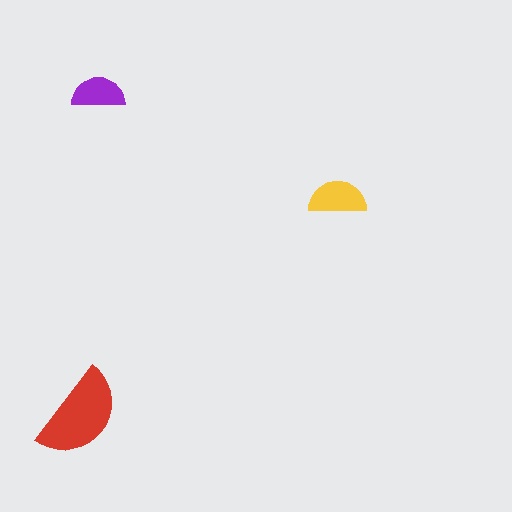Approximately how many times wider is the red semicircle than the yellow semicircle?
About 1.5 times wider.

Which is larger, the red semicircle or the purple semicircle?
The red one.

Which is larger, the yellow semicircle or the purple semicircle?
The yellow one.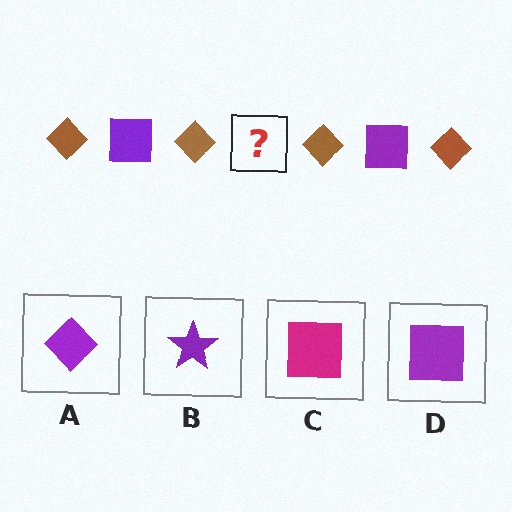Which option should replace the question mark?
Option D.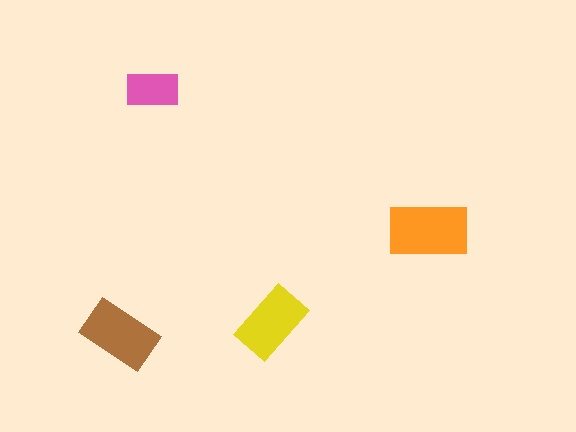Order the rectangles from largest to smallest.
the orange one, the brown one, the yellow one, the pink one.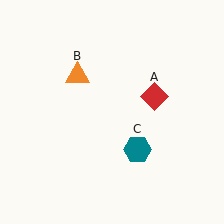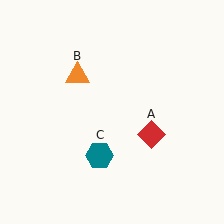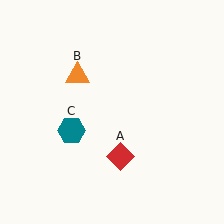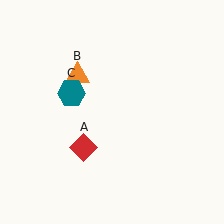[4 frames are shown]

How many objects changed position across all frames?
2 objects changed position: red diamond (object A), teal hexagon (object C).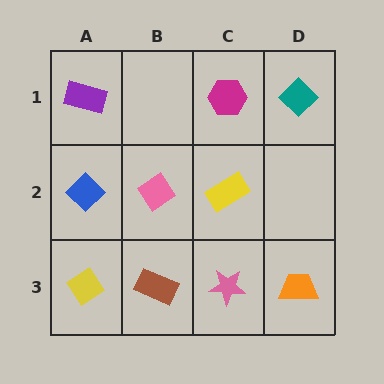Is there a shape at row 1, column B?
No, that cell is empty.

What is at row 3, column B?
A brown rectangle.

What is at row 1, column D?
A teal diamond.